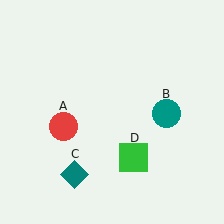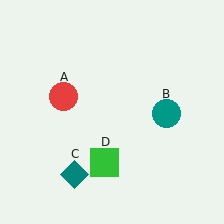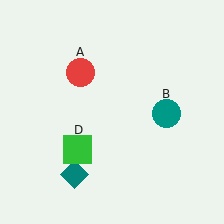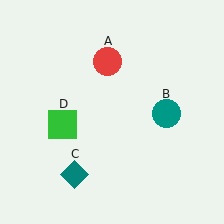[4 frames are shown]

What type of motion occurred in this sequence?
The red circle (object A), green square (object D) rotated clockwise around the center of the scene.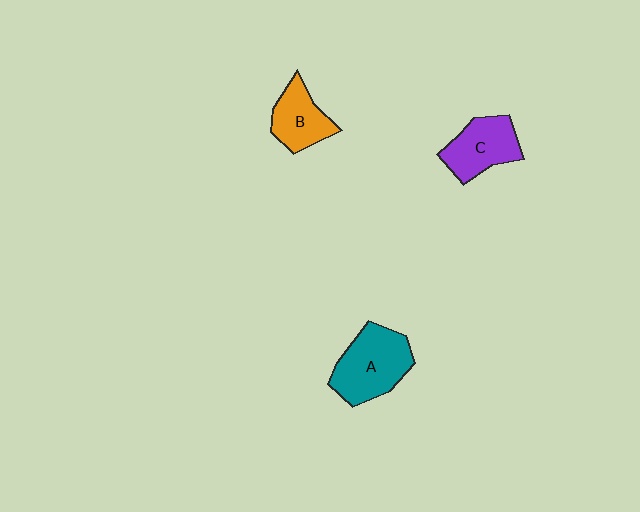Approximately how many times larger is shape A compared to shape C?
Approximately 1.3 times.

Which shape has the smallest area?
Shape B (orange).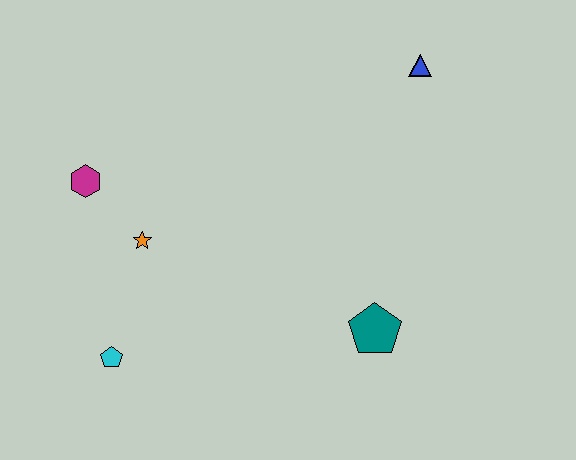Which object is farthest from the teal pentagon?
The magenta hexagon is farthest from the teal pentagon.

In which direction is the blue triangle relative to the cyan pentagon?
The blue triangle is to the right of the cyan pentagon.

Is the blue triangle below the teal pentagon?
No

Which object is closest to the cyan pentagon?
The orange star is closest to the cyan pentagon.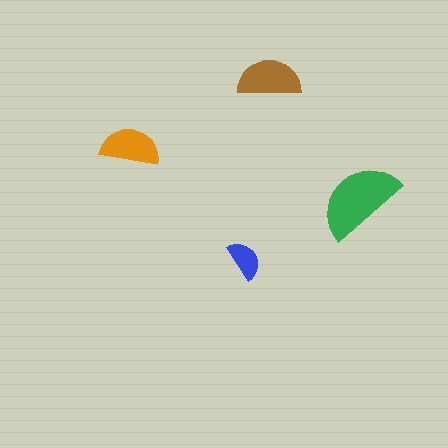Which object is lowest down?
The blue semicircle is bottommost.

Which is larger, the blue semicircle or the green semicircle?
The green one.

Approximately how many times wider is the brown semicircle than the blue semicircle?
About 1.5 times wider.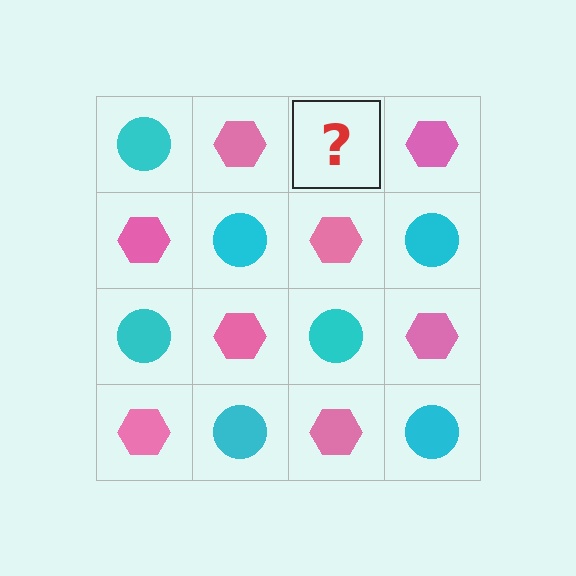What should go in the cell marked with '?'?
The missing cell should contain a cyan circle.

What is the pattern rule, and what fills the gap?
The rule is that it alternates cyan circle and pink hexagon in a checkerboard pattern. The gap should be filled with a cyan circle.